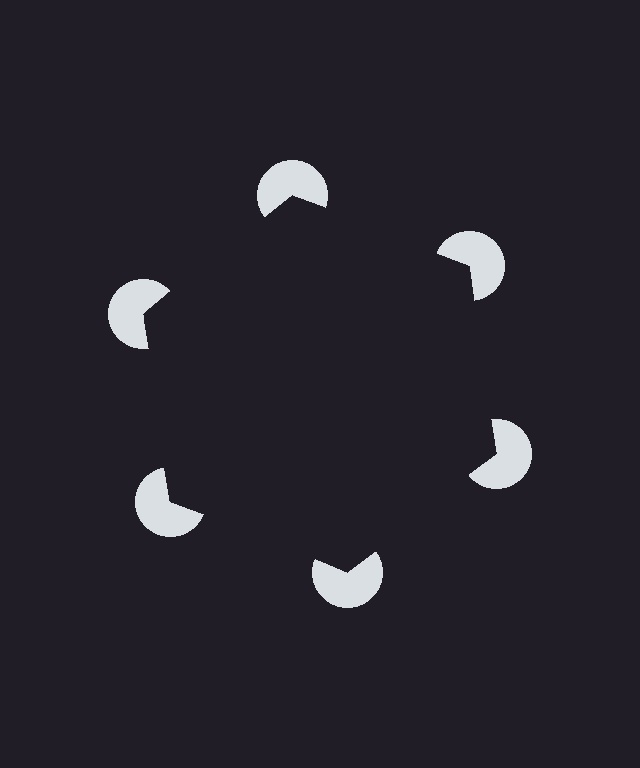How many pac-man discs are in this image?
There are 6 — one at each vertex of the illusory hexagon.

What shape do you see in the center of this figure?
An illusory hexagon — its edges are inferred from the aligned wedge cuts in the pac-man discs, not physically drawn.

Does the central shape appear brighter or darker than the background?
It typically appears slightly darker than the background, even though no actual brightness change is drawn.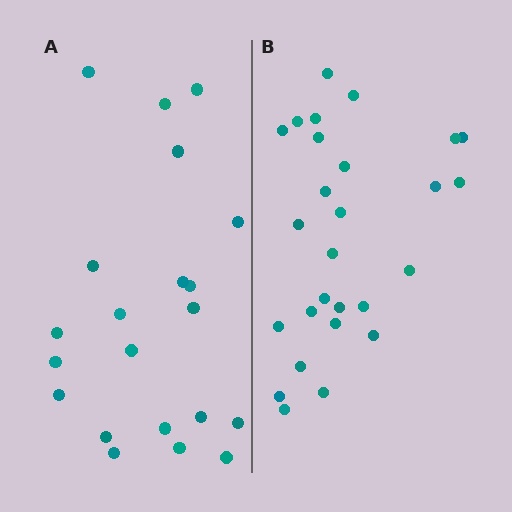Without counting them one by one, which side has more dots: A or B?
Region B (the right region) has more dots.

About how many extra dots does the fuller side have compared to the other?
Region B has about 6 more dots than region A.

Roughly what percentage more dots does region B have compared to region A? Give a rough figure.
About 30% more.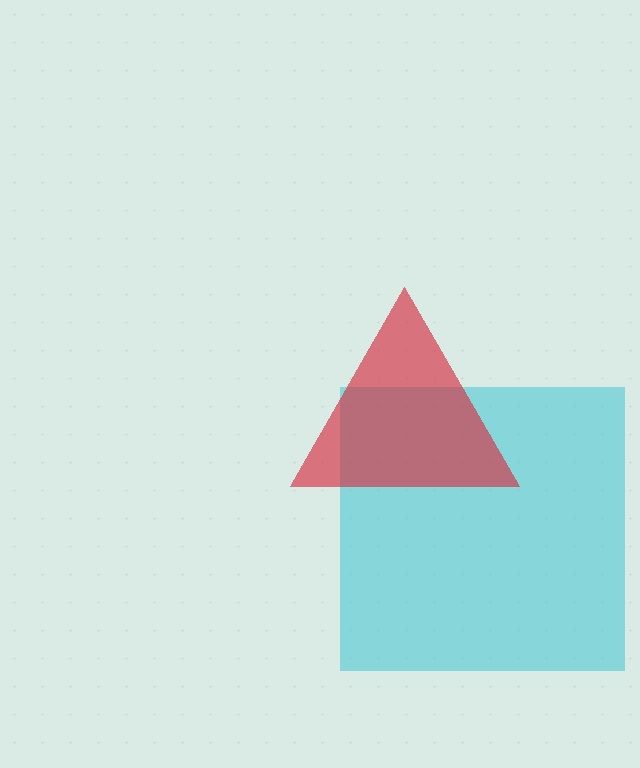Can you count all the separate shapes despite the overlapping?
Yes, there are 2 separate shapes.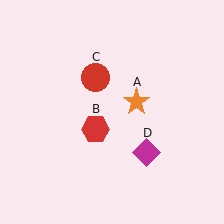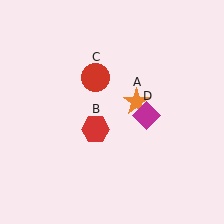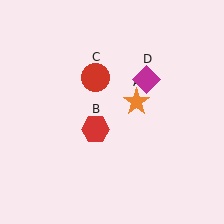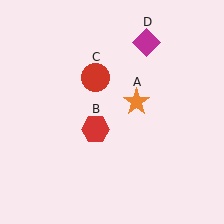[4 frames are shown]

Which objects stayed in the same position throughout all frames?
Orange star (object A) and red hexagon (object B) and red circle (object C) remained stationary.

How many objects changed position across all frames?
1 object changed position: magenta diamond (object D).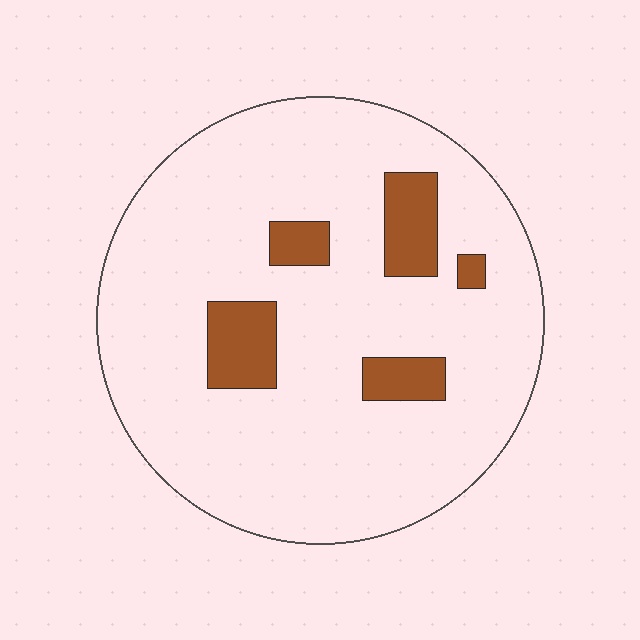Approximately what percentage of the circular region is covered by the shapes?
Approximately 10%.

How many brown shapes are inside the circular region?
5.